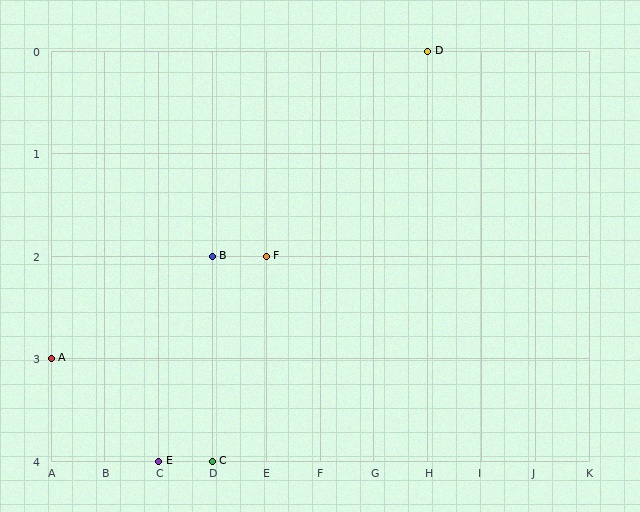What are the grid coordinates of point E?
Point E is at grid coordinates (C, 4).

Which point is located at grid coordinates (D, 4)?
Point C is at (D, 4).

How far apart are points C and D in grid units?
Points C and D are 4 columns and 4 rows apart (about 5.7 grid units diagonally).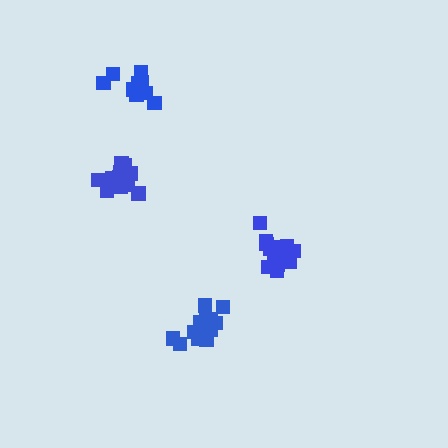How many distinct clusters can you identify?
There are 4 distinct clusters.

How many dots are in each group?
Group 1: 16 dots, Group 2: 10 dots, Group 3: 16 dots, Group 4: 16 dots (58 total).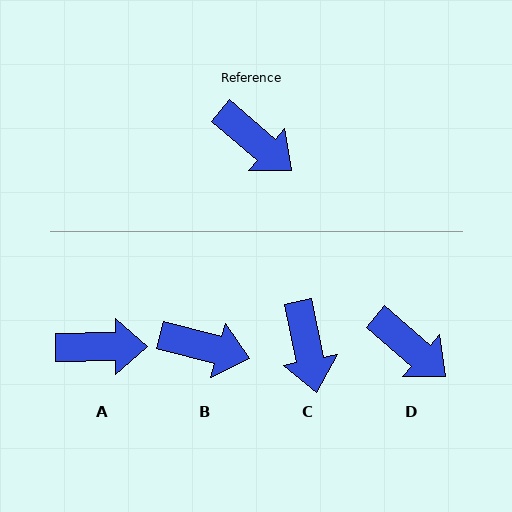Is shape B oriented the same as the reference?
No, it is off by about 26 degrees.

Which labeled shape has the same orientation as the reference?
D.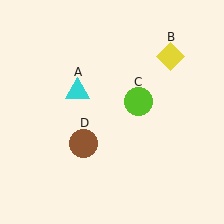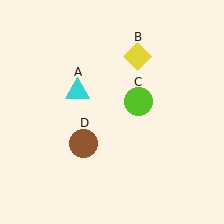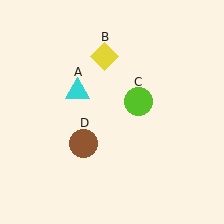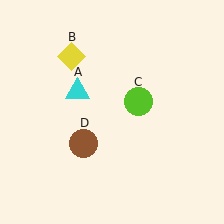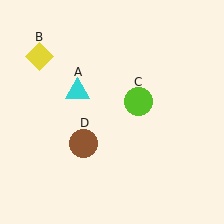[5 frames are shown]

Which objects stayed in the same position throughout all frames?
Cyan triangle (object A) and lime circle (object C) and brown circle (object D) remained stationary.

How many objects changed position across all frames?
1 object changed position: yellow diamond (object B).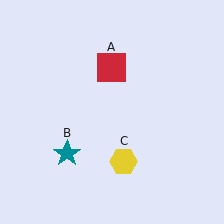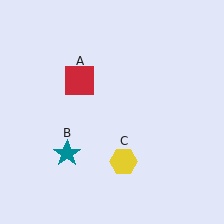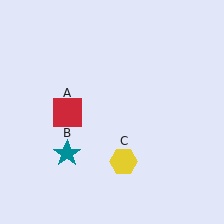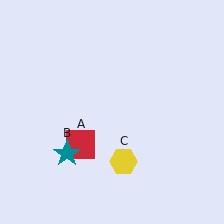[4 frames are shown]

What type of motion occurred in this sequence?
The red square (object A) rotated counterclockwise around the center of the scene.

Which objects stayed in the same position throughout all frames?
Teal star (object B) and yellow hexagon (object C) remained stationary.